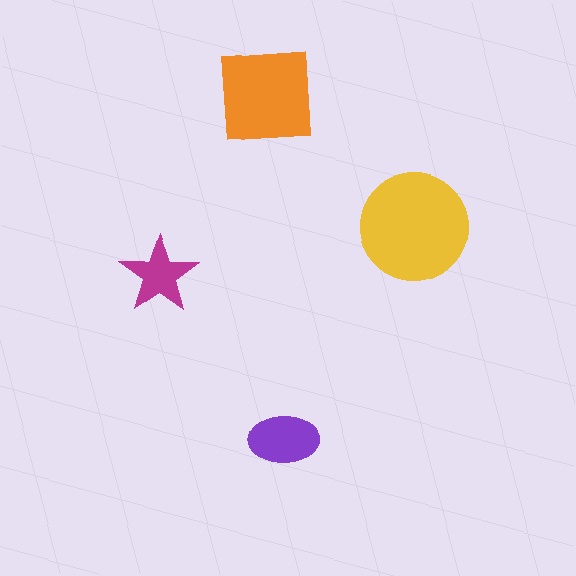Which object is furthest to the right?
The yellow circle is rightmost.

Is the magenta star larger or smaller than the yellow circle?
Smaller.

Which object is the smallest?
The magenta star.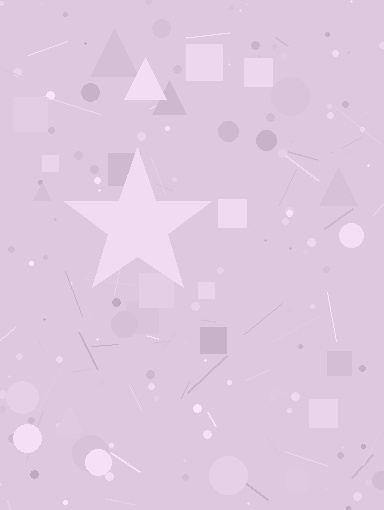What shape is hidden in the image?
A star is hidden in the image.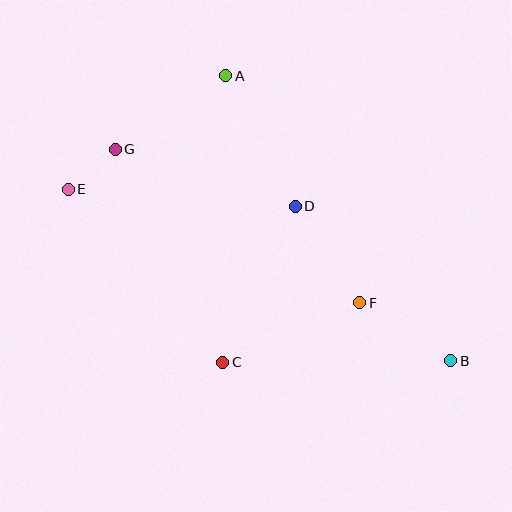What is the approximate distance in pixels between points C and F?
The distance between C and F is approximately 149 pixels.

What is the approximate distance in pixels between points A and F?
The distance between A and F is approximately 263 pixels.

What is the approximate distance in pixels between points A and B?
The distance between A and B is approximately 363 pixels.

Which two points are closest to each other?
Points E and G are closest to each other.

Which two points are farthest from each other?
Points B and E are farthest from each other.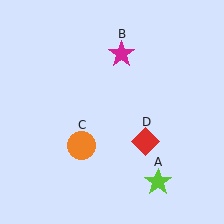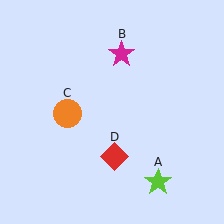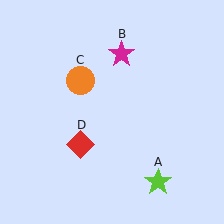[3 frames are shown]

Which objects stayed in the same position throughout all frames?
Lime star (object A) and magenta star (object B) remained stationary.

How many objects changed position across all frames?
2 objects changed position: orange circle (object C), red diamond (object D).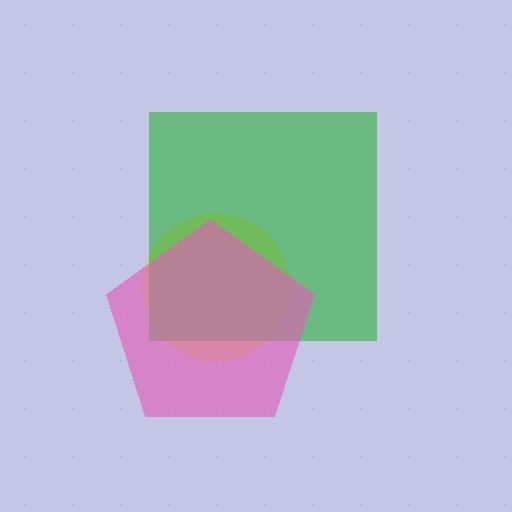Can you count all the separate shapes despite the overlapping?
Yes, there are 3 separate shapes.